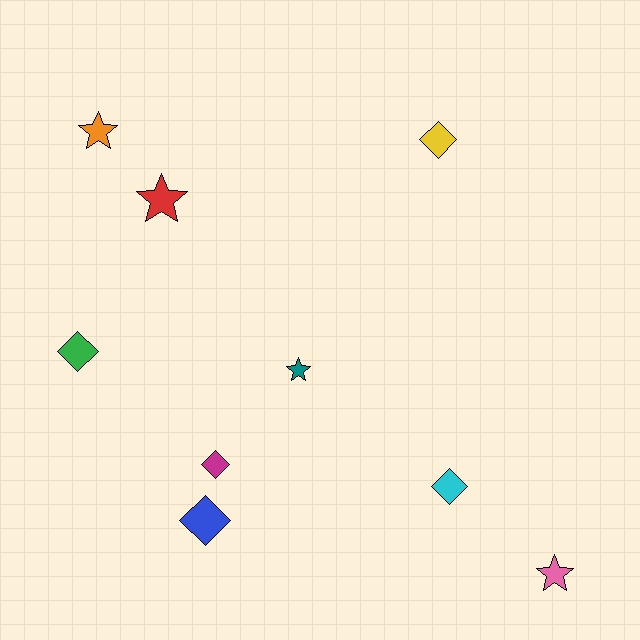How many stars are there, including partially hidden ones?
There are 4 stars.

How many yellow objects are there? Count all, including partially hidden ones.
There is 1 yellow object.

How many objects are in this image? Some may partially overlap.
There are 9 objects.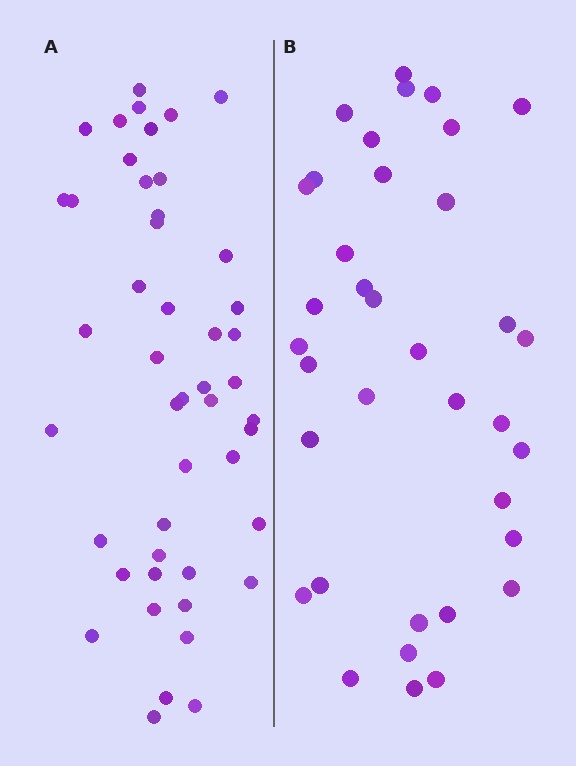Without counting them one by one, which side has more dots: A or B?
Region A (the left region) has more dots.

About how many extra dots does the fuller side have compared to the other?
Region A has roughly 12 or so more dots than region B.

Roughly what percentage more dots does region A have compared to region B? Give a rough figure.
About 30% more.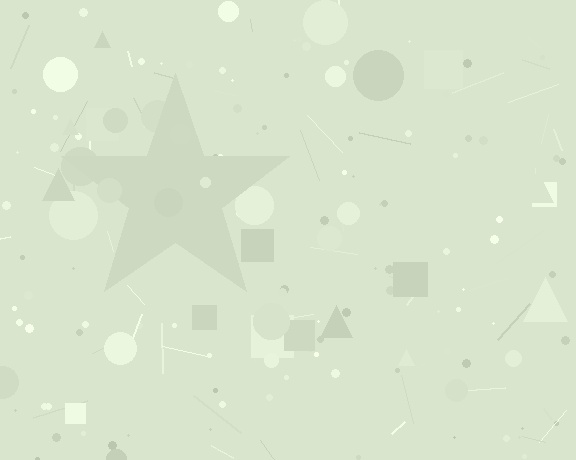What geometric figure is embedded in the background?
A star is embedded in the background.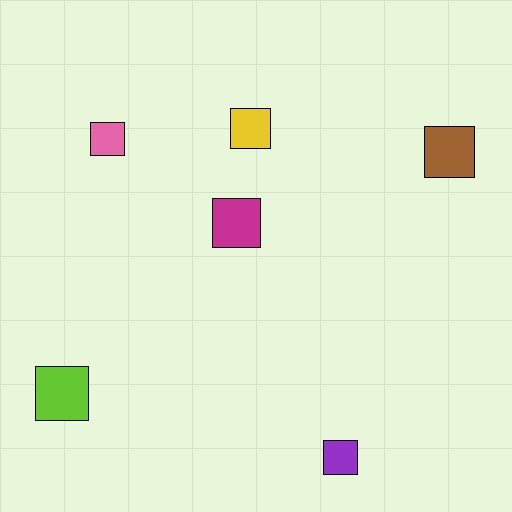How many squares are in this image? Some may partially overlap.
There are 6 squares.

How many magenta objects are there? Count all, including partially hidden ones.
There is 1 magenta object.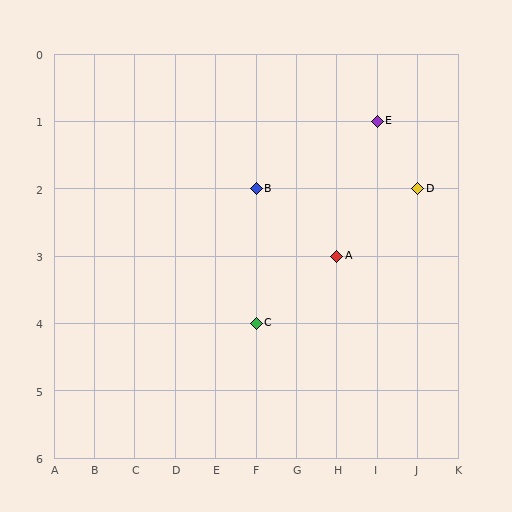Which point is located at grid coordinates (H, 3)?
Point A is at (H, 3).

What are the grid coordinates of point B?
Point B is at grid coordinates (F, 2).